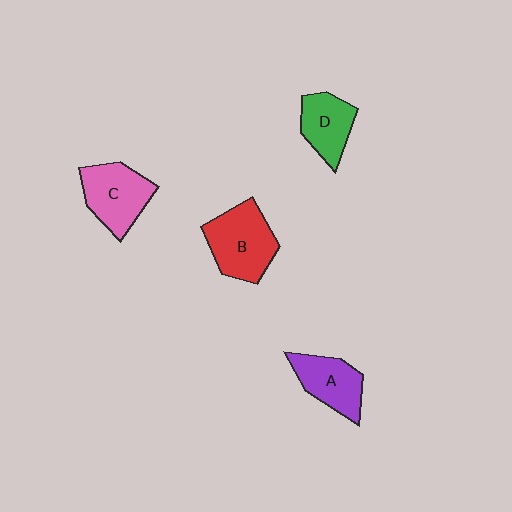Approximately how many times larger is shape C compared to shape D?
Approximately 1.3 times.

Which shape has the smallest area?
Shape D (green).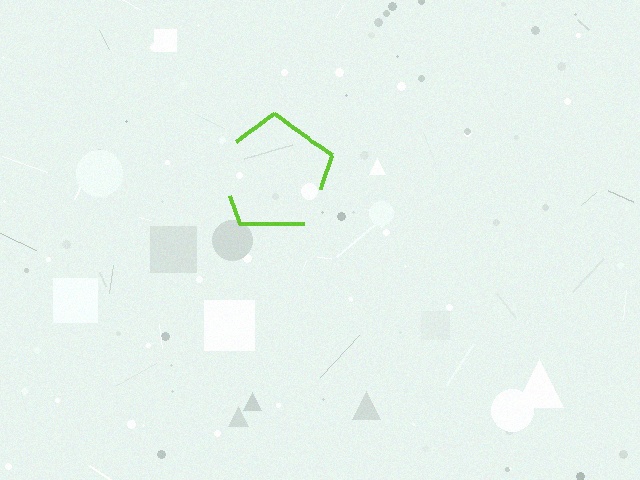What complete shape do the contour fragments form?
The contour fragments form a pentagon.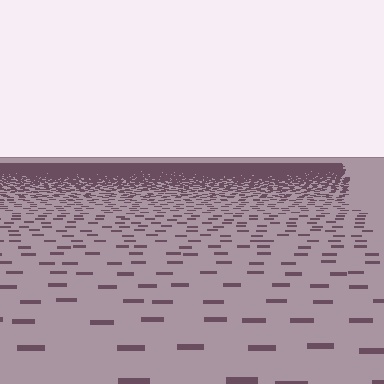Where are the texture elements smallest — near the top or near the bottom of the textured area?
Near the top.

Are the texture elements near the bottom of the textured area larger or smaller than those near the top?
Larger. Near the bottom, elements are closer to the viewer and appear at a bigger on-screen size.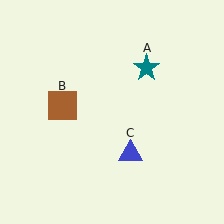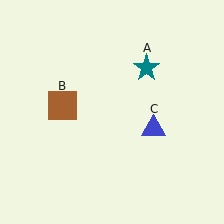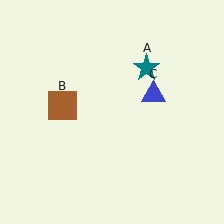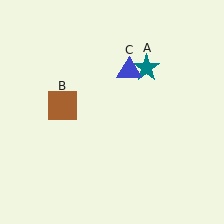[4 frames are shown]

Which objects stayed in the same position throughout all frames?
Teal star (object A) and brown square (object B) remained stationary.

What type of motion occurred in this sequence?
The blue triangle (object C) rotated counterclockwise around the center of the scene.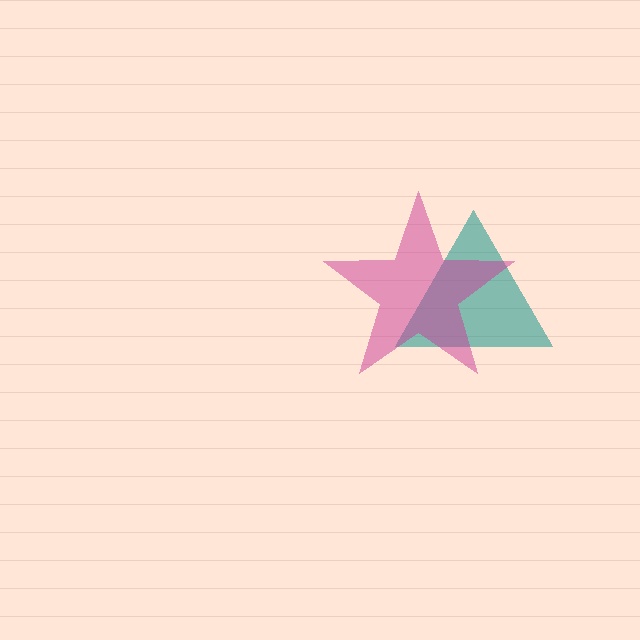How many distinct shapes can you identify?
There are 2 distinct shapes: a teal triangle, a magenta star.